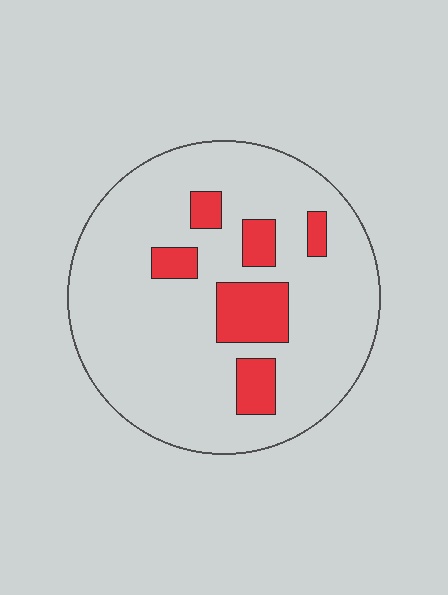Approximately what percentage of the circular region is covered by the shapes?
Approximately 15%.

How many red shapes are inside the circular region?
6.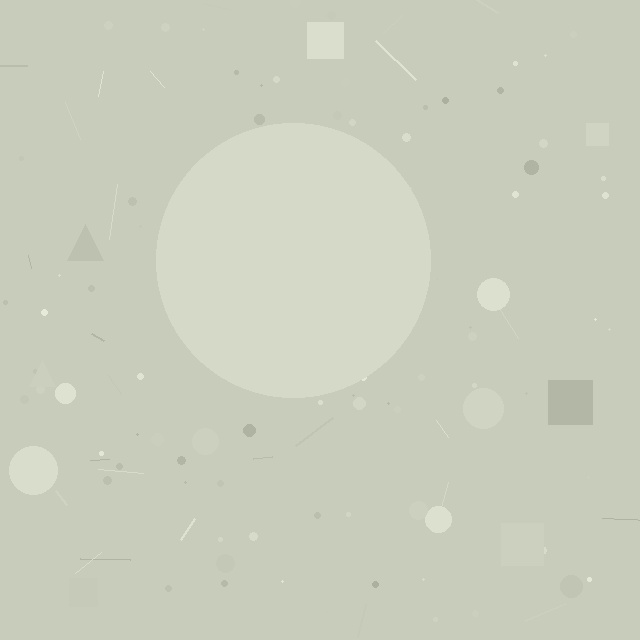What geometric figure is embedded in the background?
A circle is embedded in the background.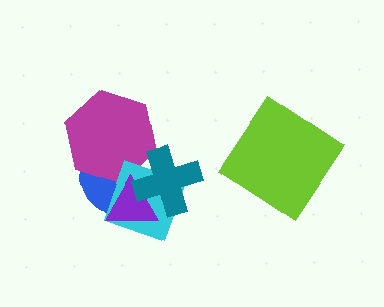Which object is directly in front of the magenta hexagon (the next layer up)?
The cyan diamond is directly in front of the magenta hexagon.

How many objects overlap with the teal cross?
4 objects overlap with the teal cross.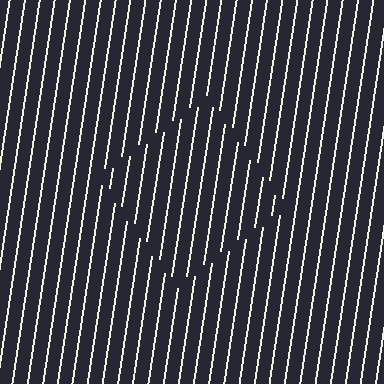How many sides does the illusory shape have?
4 sides — the line-ends trace a square.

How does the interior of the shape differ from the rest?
The interior of the shape contains the same grating, shifted by half a period — the contour is defined by the phase discontinuity where line-ends from the inner and outer gratings abut.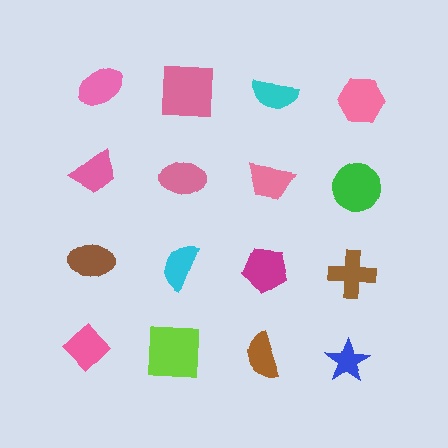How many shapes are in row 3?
4 shapes.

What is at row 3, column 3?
A magenta pentagon.